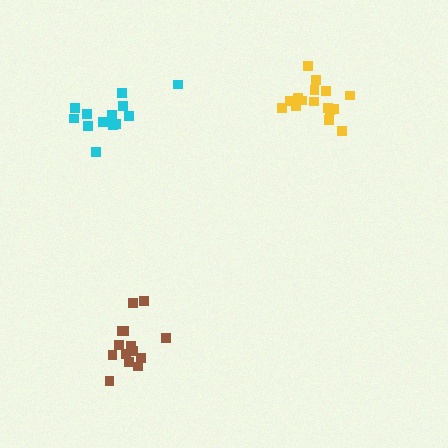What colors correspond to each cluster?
The clusters are colored: yellow, cyan, brown.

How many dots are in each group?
Group 1: 16 dots, Group 2: 13 dots, Group 3: 14 dots (43 total).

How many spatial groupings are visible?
There are 3 spatial groupings.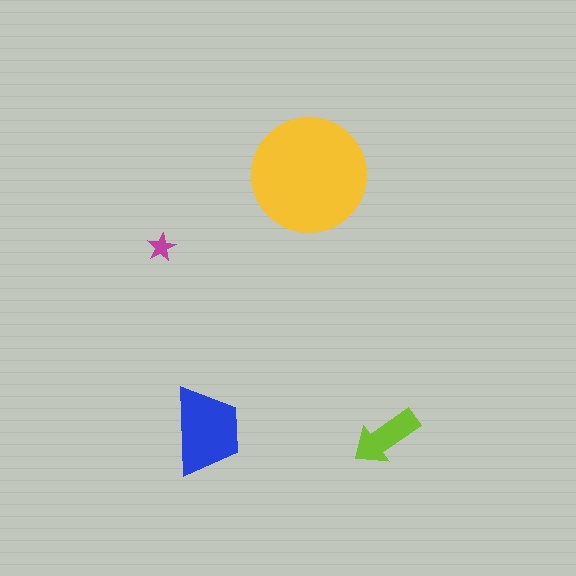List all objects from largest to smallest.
The yellow circle, the blue trapezoid, the lime arrow, the magenta star.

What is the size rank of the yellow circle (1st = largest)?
1st.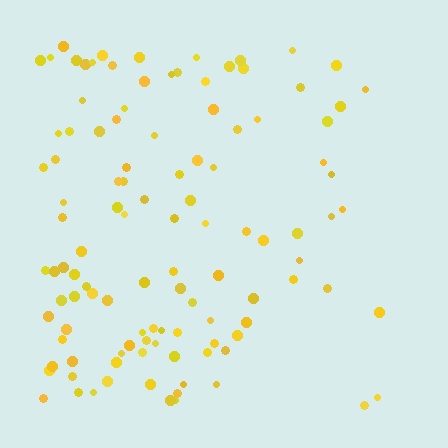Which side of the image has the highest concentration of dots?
The left.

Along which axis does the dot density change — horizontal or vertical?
Horizontal.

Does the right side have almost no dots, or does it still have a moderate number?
Still a moderate number, just noticeably fewer than the left.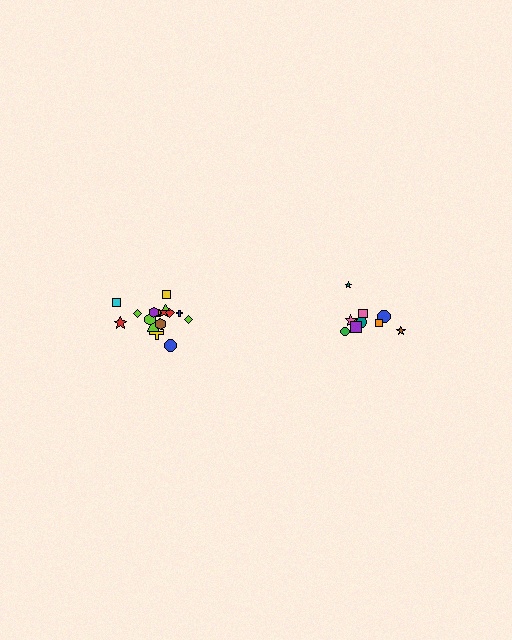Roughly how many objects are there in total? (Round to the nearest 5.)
Roughly 30 objects in total.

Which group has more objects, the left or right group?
The left group.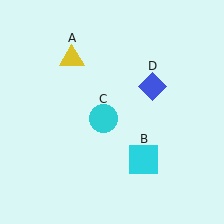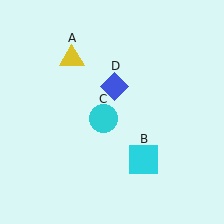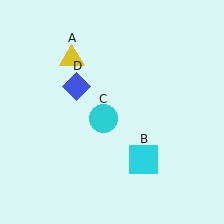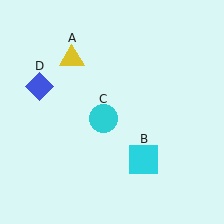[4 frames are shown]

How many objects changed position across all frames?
1 object changed position: blue diamond (object D).